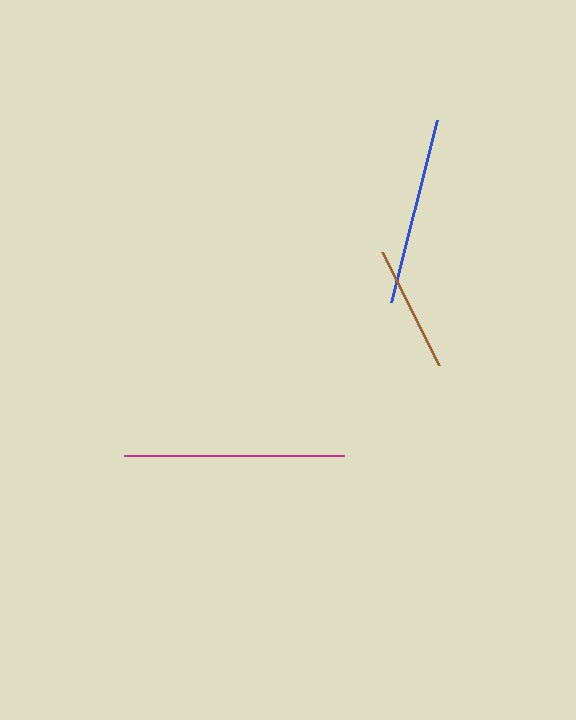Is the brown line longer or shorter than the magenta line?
The magenta line is longer than the brown line.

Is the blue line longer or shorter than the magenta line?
The magenta line is longer than the blue line.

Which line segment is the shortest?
The brown line is the shortest at approximately 127 pixels.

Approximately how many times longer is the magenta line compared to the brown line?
The magenta line is approximately 1.7 times the length of the brown line.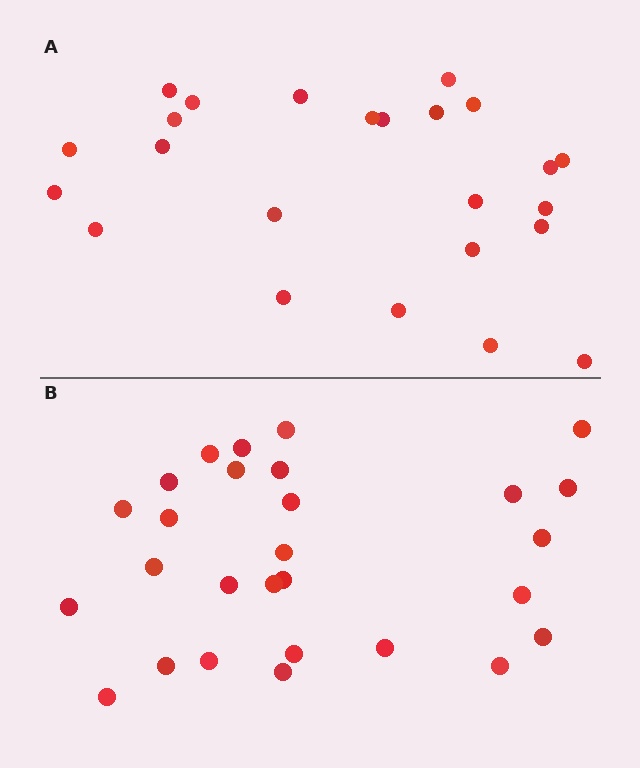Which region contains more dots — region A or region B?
Region B (the bottom region) has more dots.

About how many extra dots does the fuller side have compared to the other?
Region B has about 4 more dots than region A.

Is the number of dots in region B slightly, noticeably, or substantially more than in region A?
Region B has only slightly more — the two regions are fairly close. The ratio is roughly 1.2 to 1.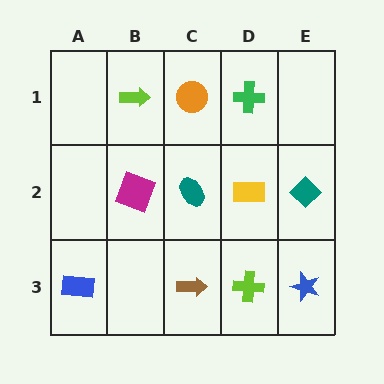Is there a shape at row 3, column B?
No, that cell is empty.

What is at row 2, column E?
A teal diamond.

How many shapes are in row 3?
4 shapes.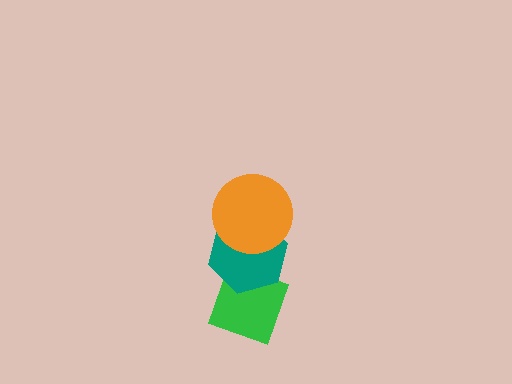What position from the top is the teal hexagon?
The teal hexagon is 2nd from the top.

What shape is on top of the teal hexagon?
The orange circle is on top of the teal hexagon.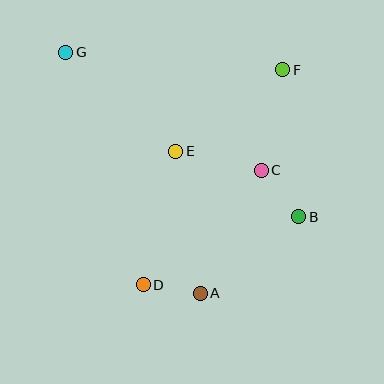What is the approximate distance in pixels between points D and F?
The distance between D and F is approximately 256 pixels.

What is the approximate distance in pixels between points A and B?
The distance between A and B is approximately 124 pixels.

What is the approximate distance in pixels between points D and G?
The distance between D and G is approximately 245 pixels.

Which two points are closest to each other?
Points A and D are closest to each other.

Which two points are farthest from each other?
Points B and G are farthest from each other.